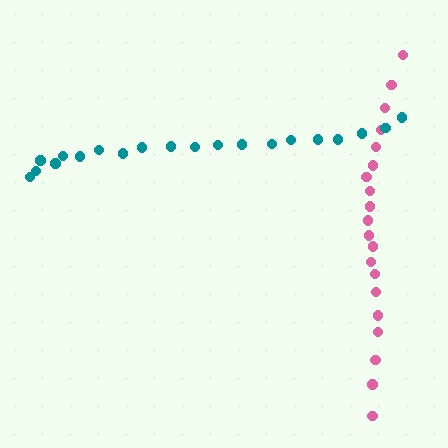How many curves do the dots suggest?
There are 2 distinct paths.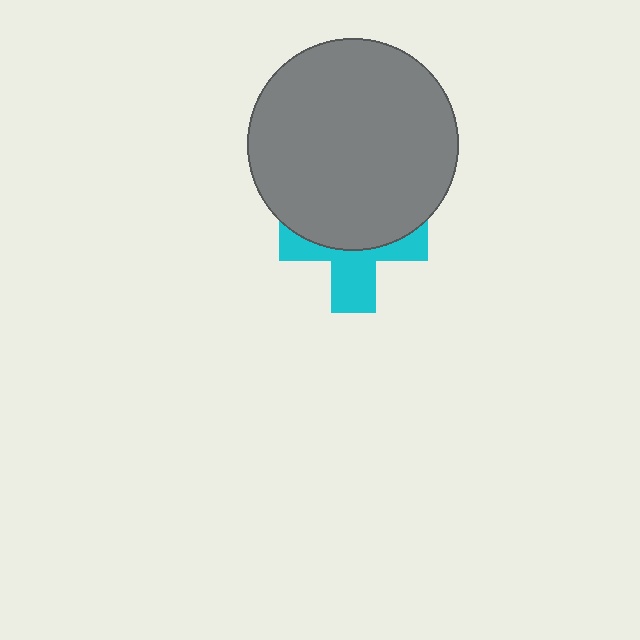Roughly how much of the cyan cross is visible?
About half of it is visible (roughly 46%).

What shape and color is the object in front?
The object in front is a gray circle.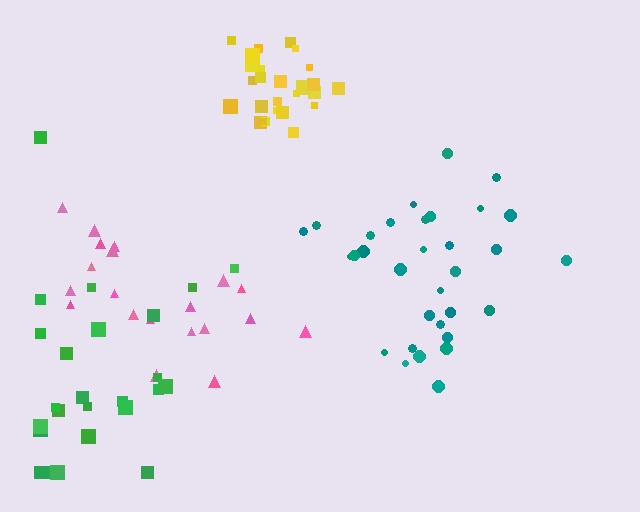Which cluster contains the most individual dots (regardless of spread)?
Teal (33).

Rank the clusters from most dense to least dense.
yellow, teal, green, pink.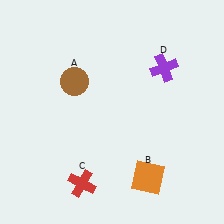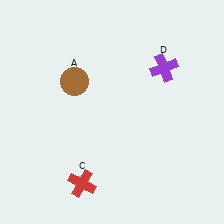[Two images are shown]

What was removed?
The orange square (B) was removed in Image 2.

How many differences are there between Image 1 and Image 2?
There is 1 difference between the two images.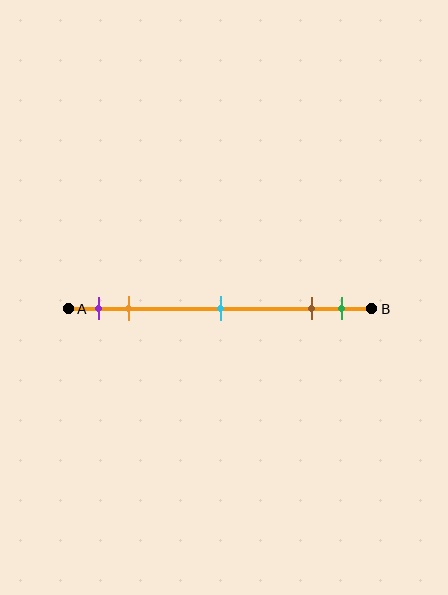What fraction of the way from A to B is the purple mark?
The purple mark is approximately 10% (0.1) of the way from A to B.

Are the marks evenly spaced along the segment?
No, the marks are not evenly spaced.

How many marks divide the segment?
There are 5 marks dividing the segment.